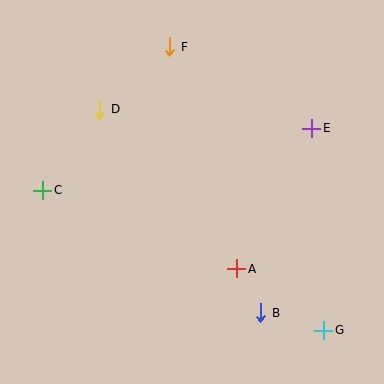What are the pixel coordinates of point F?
Point F is at (170, 47).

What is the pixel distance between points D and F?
The distance between D and F is 94 pixels.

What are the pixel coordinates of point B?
Point B is at (261, 313).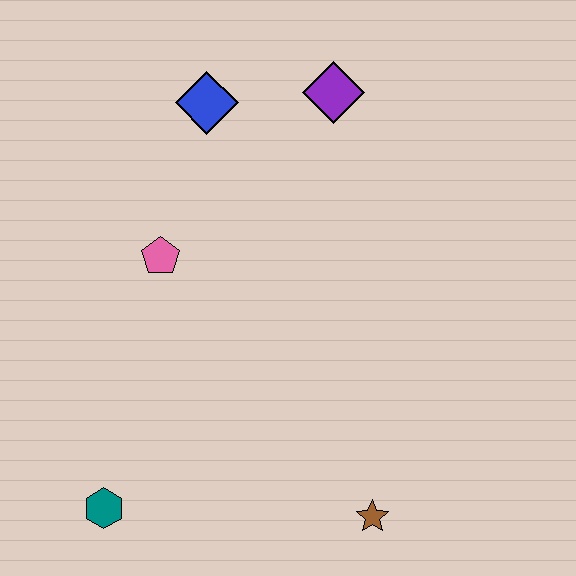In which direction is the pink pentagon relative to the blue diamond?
The pink pentagon is below the blue diamond.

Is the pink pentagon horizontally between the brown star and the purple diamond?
No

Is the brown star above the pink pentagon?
No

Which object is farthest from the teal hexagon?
The purple diamond is farthest from the teal hexagon.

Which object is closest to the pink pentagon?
The blue diamond is closest to the pink pentagon.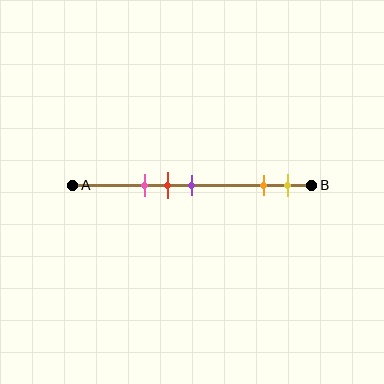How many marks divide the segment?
There are 5 marks dividing the segment.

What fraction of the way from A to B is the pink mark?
The pink mark is approximately 30% (0.3) of the way from A to B.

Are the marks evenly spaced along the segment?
No, the marks are not evenly spaced.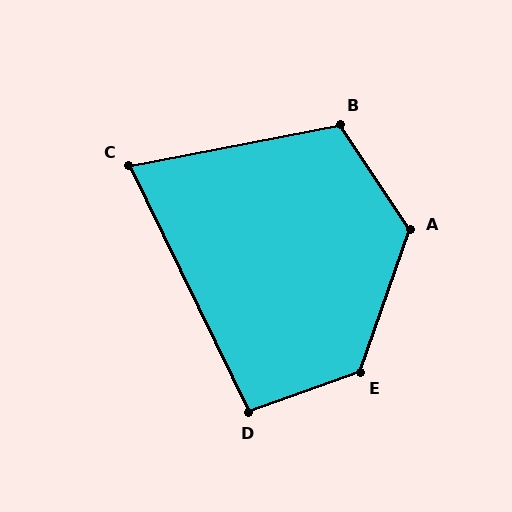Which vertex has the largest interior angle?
E, at approximately 129 degrees.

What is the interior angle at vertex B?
Approximately 113 degrees (obtuse).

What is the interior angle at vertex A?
Approximately 127 degrees (obtuse).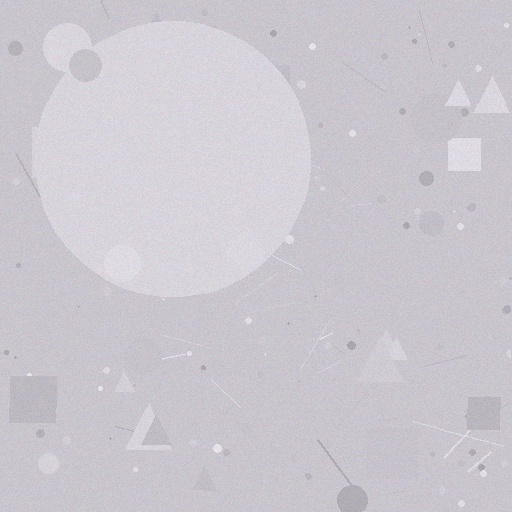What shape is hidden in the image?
A circle is hidden in the image.